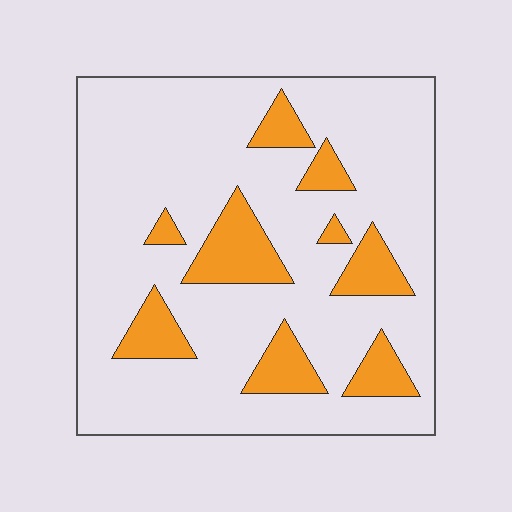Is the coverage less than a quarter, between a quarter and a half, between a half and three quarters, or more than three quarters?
Less than a quarter.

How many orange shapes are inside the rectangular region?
9.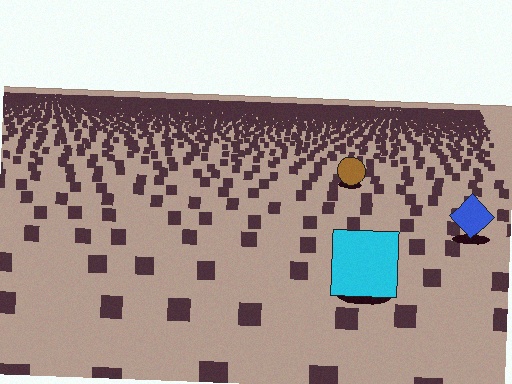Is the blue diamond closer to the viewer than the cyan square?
No. The cyan square is closer — you can tell from the texture gradient: the ground texture is coarser near it.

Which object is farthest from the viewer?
The brown circle is farthest from the viewer. It appears smaller and the ground texture around it is denser.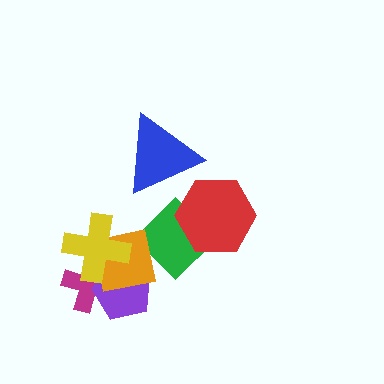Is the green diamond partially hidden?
Yes, it is partially covered by another shape.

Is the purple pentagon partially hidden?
Yes, it is partially covered by another shape.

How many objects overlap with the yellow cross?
3 objects overlap with the yellow cross.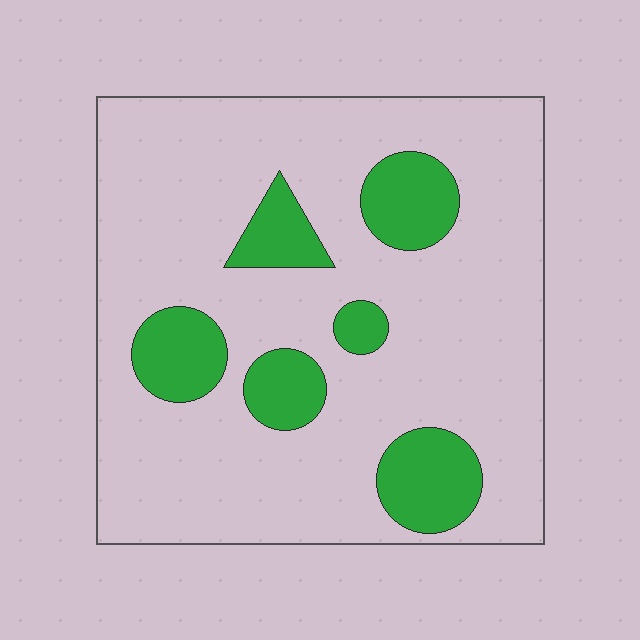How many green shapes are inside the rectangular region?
6.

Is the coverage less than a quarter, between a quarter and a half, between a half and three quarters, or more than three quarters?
Less than a quarter.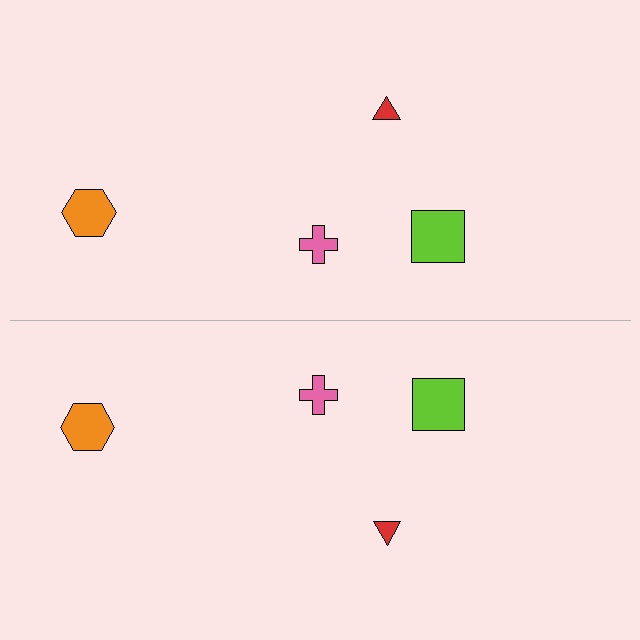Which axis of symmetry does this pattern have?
The pattern has a horizontal axis of symmetry running through the center of the image.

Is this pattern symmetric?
Yes, this pattern has bilateral (reflection) symmetry.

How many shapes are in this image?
There are 8 shapes in this image.